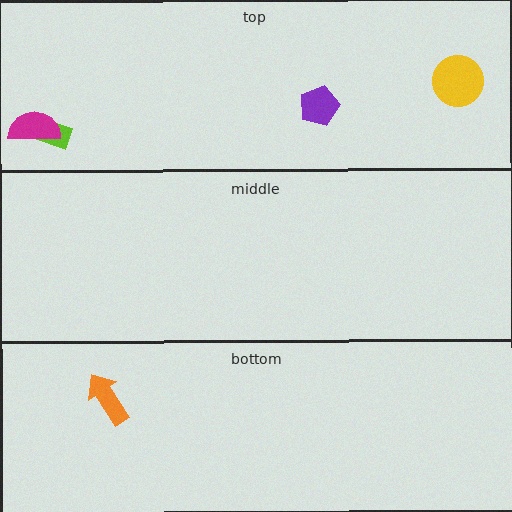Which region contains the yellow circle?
The top region.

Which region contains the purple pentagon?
The top region.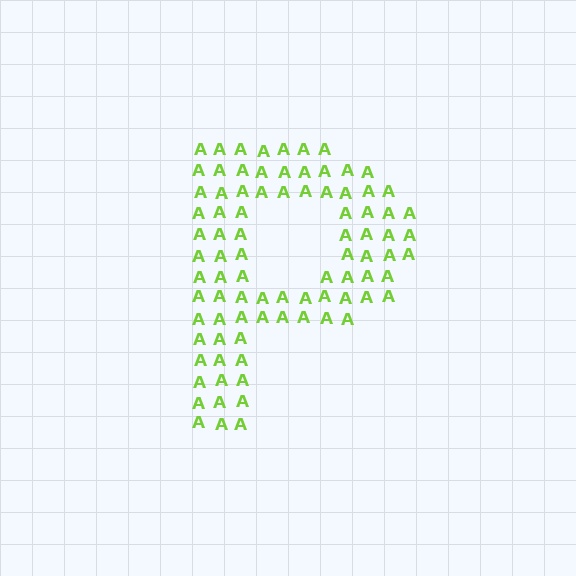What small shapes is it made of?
It is made of small letter A's.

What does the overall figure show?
The overall figure shows the letter P.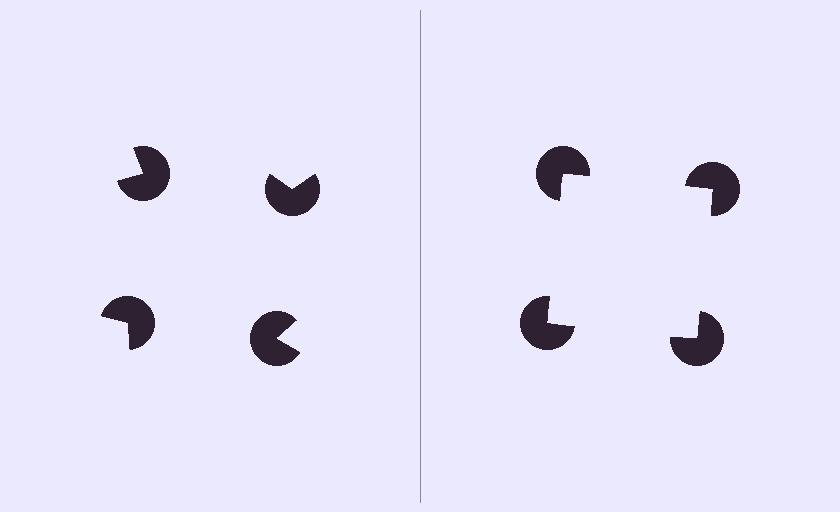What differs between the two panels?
The pac-man discs are positioned identically on both sides; only the wedge orientations differ. On the right they align to a square; on the left they are misaligned.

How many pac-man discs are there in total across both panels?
8 — 4 on each side.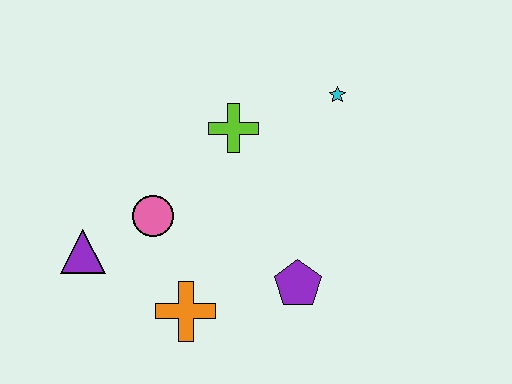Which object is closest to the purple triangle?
The pink circle is closest to the purple triangle.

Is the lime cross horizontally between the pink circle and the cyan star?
Yes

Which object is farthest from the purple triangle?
The cyan star is farthest from the purple triangle.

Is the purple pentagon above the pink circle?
No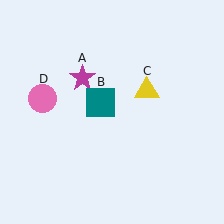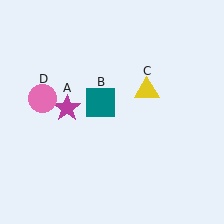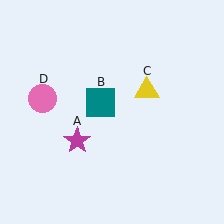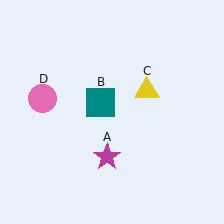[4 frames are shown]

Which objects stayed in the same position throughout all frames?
Teal square (object B) and yellow triangle (object C) and pink circle (object D) remained stationary.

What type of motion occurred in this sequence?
The magenta star (object A) rotated counterclockwise around the center of the scene.